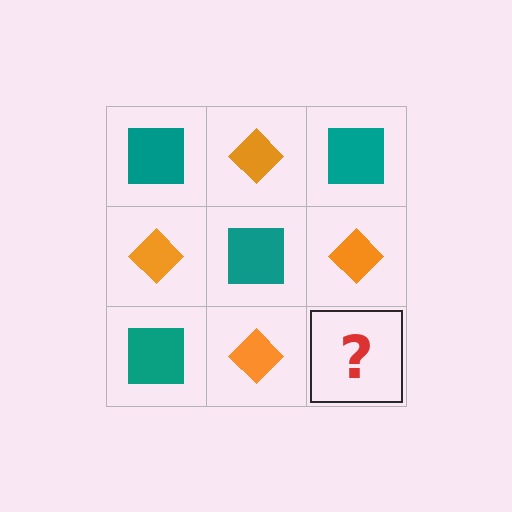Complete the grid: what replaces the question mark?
The question mark should be replaced with a teal square.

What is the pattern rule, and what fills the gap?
The rule is that it alternates teal square and orange diamond in a checkerboard pattern. The gap should be filled with a teal square.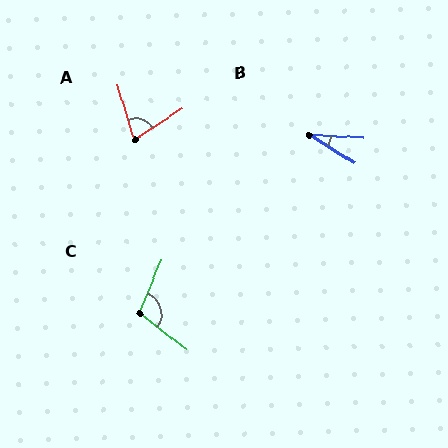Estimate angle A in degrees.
Approximately 73 degrees.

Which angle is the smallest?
B, at approximately 28 degrees.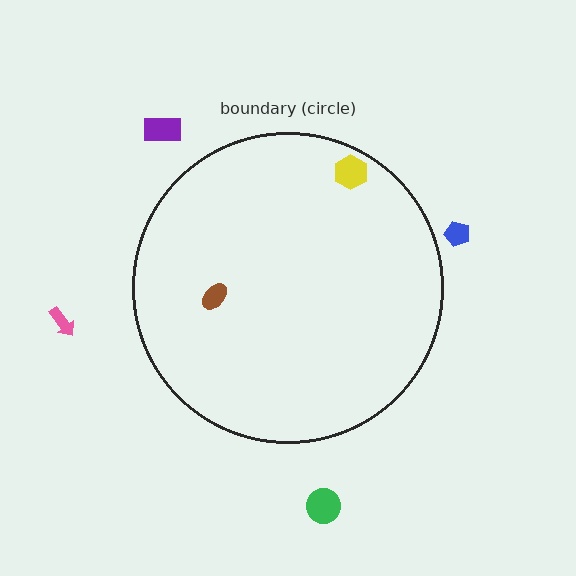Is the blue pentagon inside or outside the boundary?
Outside.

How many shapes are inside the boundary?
2 inside, 4 outside.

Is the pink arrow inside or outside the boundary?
Outside.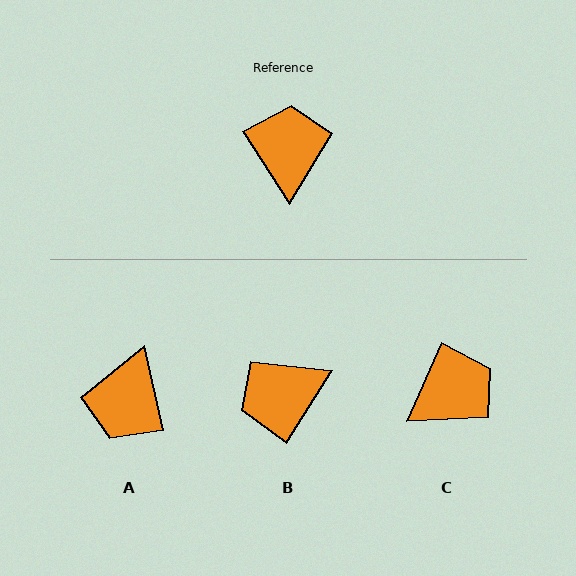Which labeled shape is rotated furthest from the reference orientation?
A, about 160 degrees away.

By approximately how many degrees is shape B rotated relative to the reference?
Approximately 115 degrees counter-clockwise.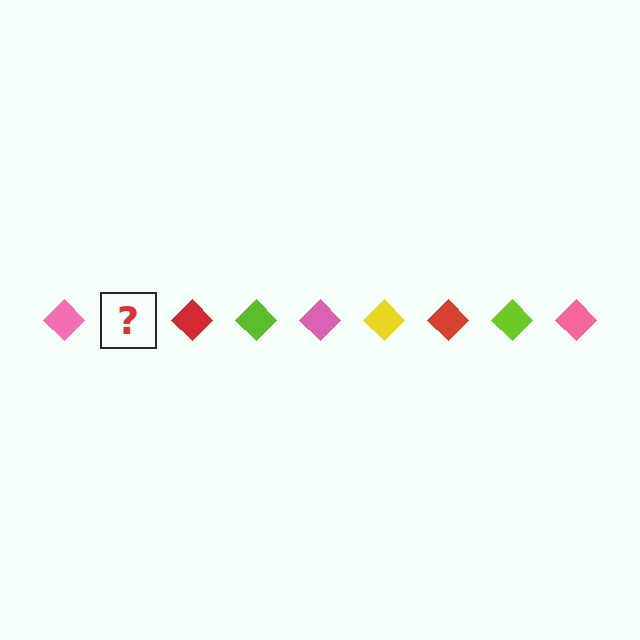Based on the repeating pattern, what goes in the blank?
The blank should be a yellow diamond.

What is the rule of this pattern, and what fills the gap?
The rule is that the pattern cycles through pink, yellow, red, lime diamonds. The gap should be filled with a yellow diamond.